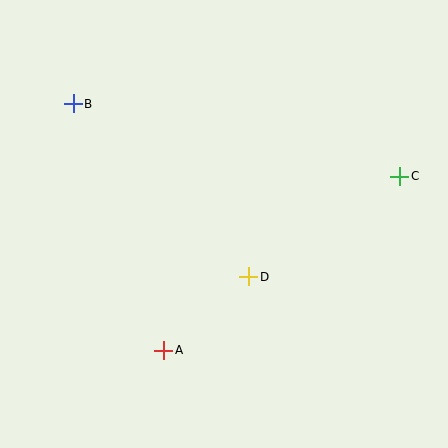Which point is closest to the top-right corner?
Point C is closest to the top-right corner.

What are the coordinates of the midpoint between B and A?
The midpoint between B and A is at (118, 227).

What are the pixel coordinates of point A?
Point A is at (164, 350).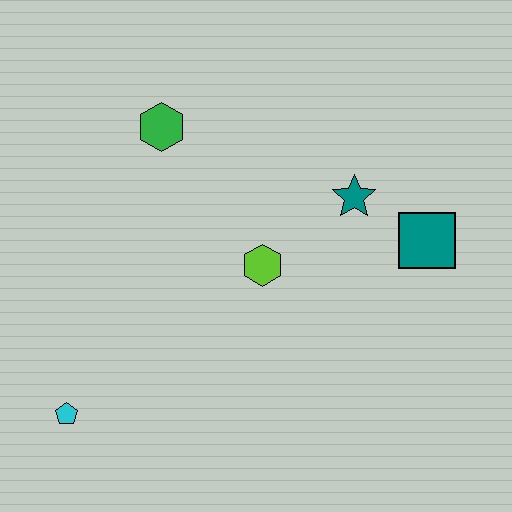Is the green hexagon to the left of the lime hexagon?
Yes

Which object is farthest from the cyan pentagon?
The teal square is farthest from the cyan pentagon.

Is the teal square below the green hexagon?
Yes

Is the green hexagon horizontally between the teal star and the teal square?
No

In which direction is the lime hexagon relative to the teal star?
The lime hexagon is to the left of the teal star.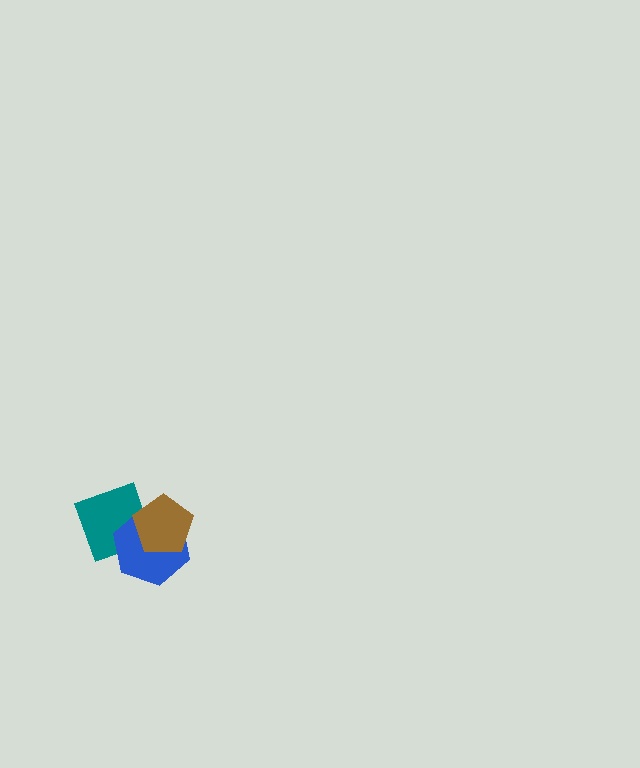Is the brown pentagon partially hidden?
No, no other shape covers it.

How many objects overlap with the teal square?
2 objects overlap with the teal square.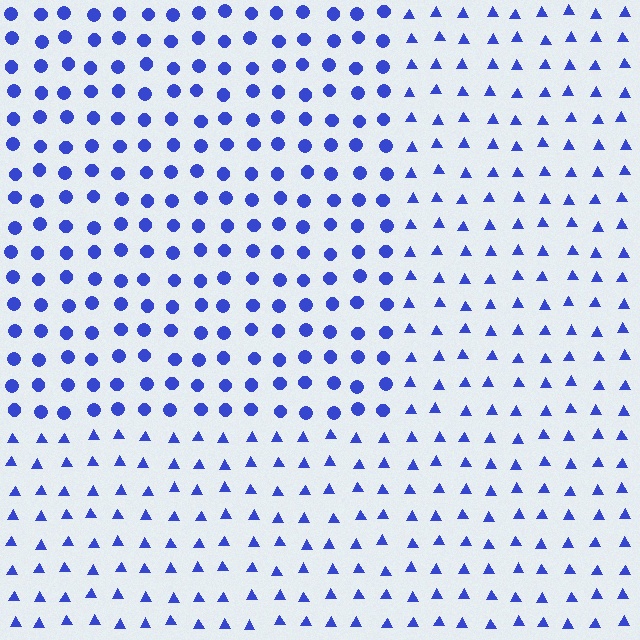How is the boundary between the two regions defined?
The boundary is defined by a change in element shape: circles inside vs. triangles outside. All elements share the same color and spacing.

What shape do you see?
I see a rectangle.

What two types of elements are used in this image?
The image uses circles inside the rectangle region and triangles outside it.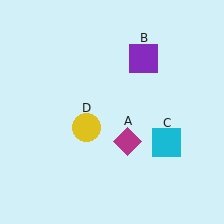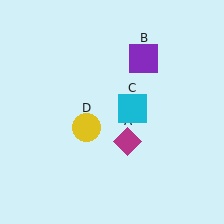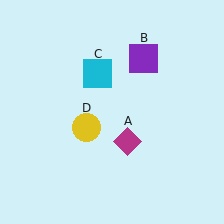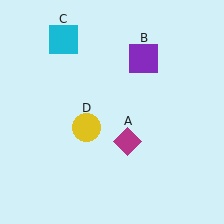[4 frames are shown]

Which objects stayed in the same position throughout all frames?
Magenta diamond (object A) and purple square (object B) and yellow circle (object D) remained stationary.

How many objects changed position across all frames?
1 object changed position: cyan square (object C).